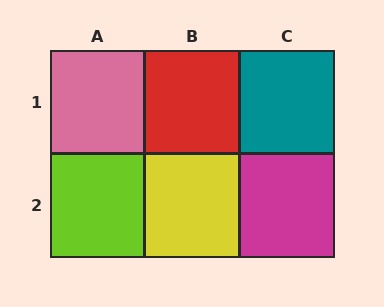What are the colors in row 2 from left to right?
Lime, yellow, magenta.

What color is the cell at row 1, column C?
Teal.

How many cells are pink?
1 cell is pink.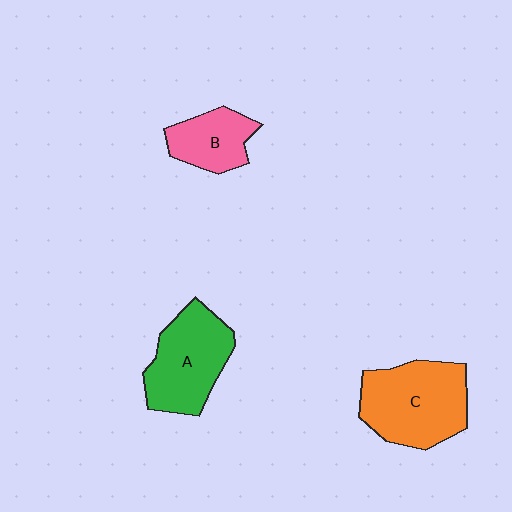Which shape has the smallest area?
Shape B (pink).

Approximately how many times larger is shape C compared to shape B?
Approximately 1.8 times.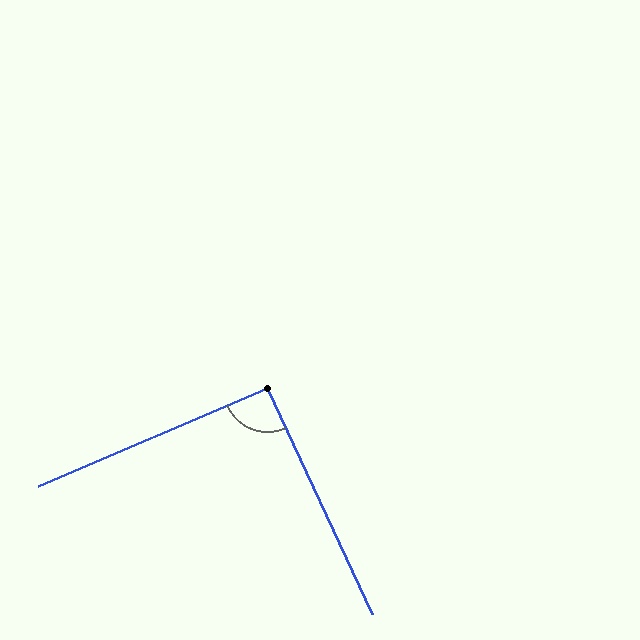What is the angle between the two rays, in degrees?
Approximately 92 degrees.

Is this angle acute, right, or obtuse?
It is approximately a right angle.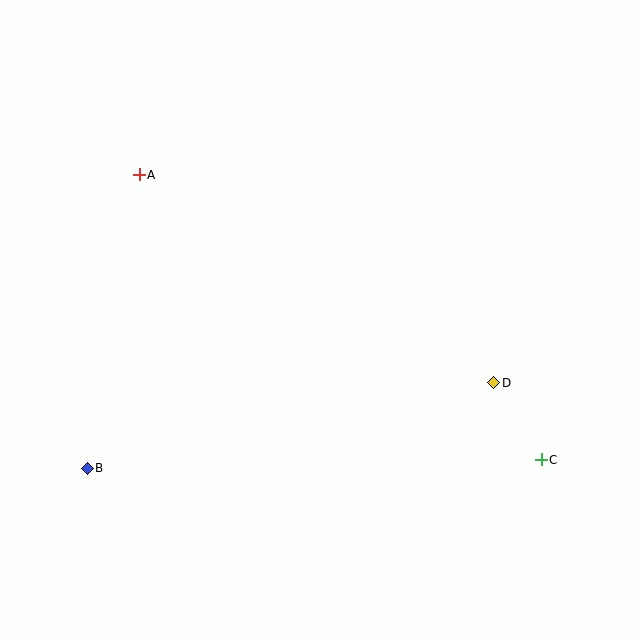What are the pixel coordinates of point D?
Point D is at (494, 383).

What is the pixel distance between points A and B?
The distance between A and B is 298 pixels.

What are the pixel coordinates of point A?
Point A is at (139, 175).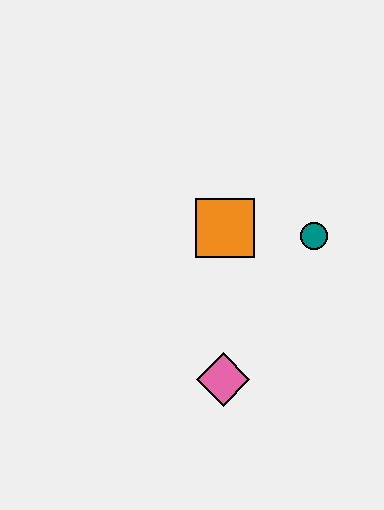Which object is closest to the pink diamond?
The orange square is closest to the pink diamond.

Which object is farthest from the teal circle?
The pink diamond is farthest from the teal circle.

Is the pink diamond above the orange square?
No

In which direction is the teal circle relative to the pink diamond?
The teal circle is above the pink diamond.